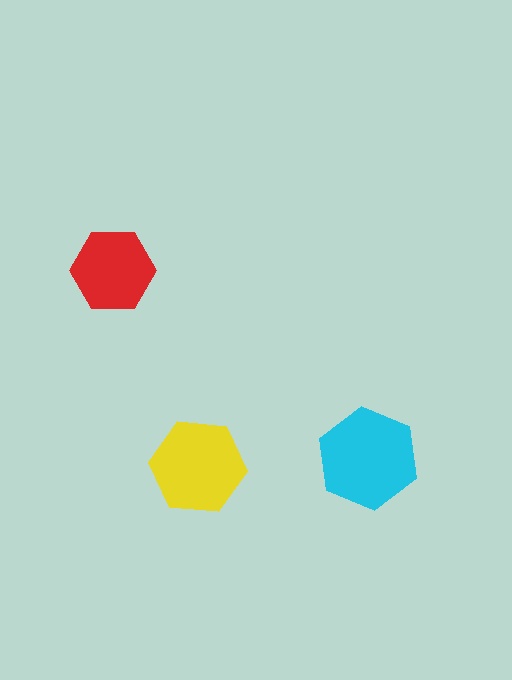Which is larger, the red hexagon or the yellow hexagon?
The yellow one.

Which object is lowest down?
The yellow hexagon is bottommost.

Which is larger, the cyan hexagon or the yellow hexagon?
The cyan one.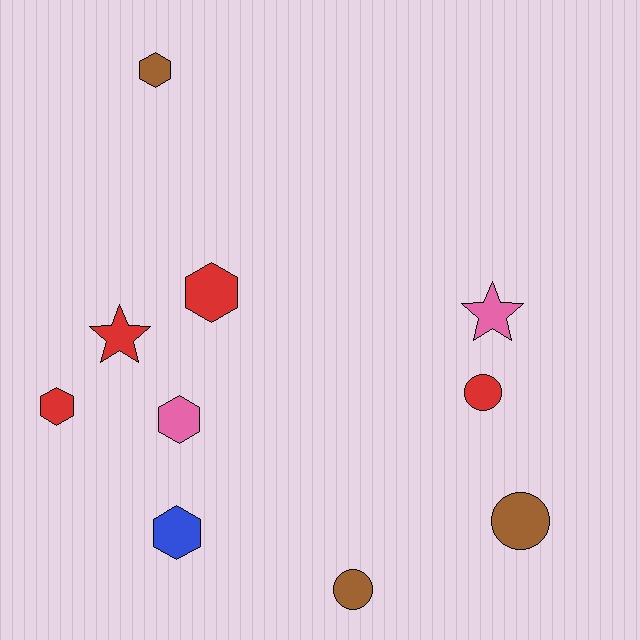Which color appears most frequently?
Red, with 4 objects.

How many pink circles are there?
There are no pink circles.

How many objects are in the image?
There are 10 objects.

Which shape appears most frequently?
Hexagon, with 5 objects.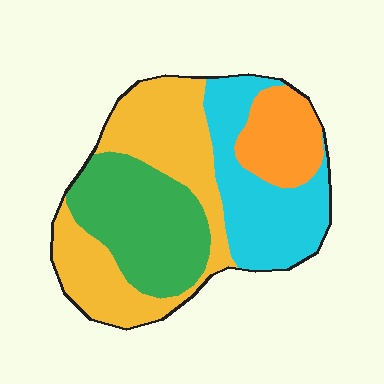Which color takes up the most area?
Yellow, at roughly 35%.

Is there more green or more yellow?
Yellow.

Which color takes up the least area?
Orange, at roughly 15%.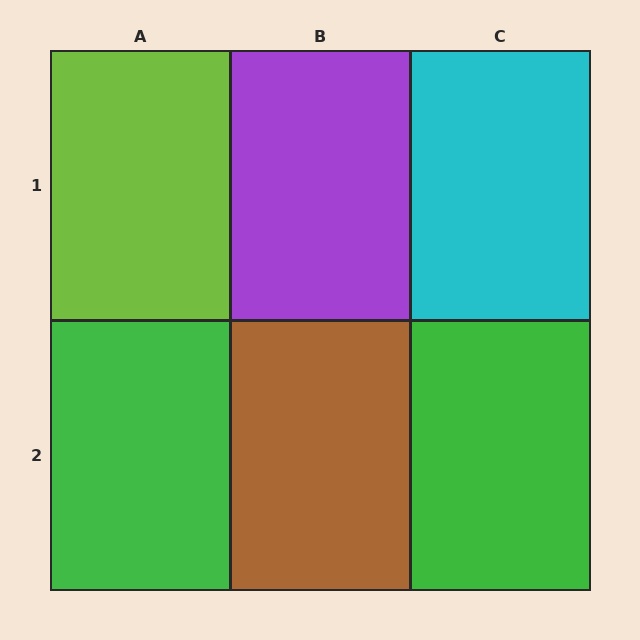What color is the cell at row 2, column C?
Green.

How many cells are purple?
1 cell is purple.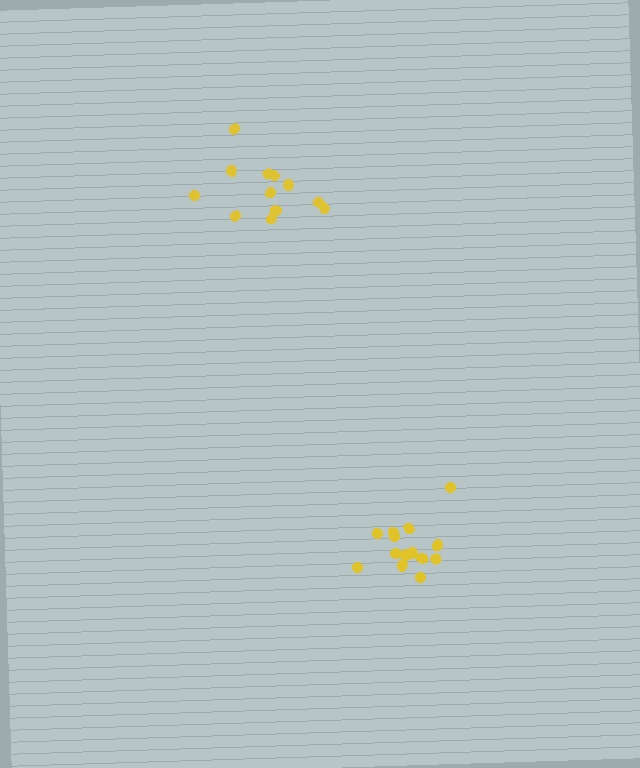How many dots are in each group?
Group 1: 12 dots, Group 2: 14 dots (26 total).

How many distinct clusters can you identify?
There are 2 distinct clusters.